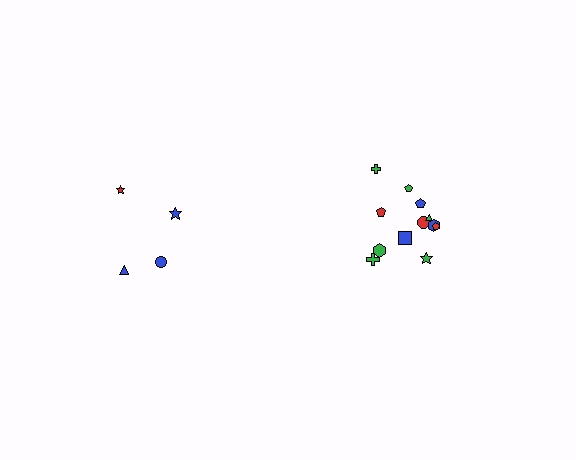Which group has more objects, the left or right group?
The right group.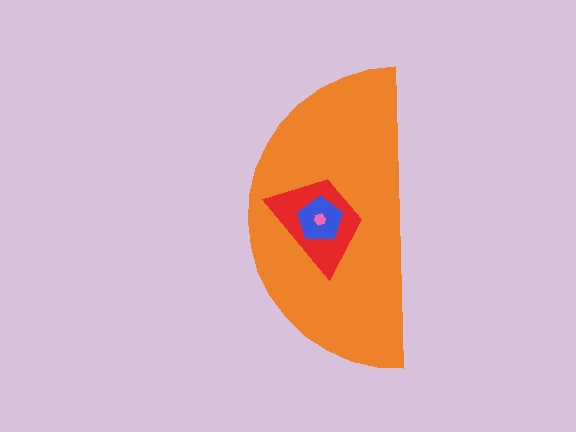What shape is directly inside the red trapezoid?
The blue pentagon.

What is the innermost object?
The pink hexagon.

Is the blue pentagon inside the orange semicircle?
Yes.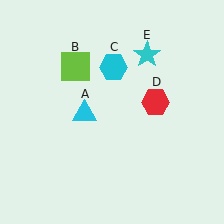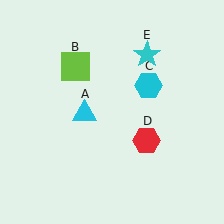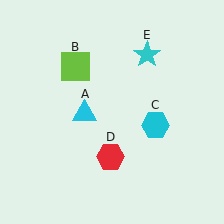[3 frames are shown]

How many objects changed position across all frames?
2 objects changed position: cyan hexagon (object C), red hexagon (object D).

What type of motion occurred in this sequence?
The cyan hexagon (object C), red hexagon (object D) rotated clockwise around the center of the scene.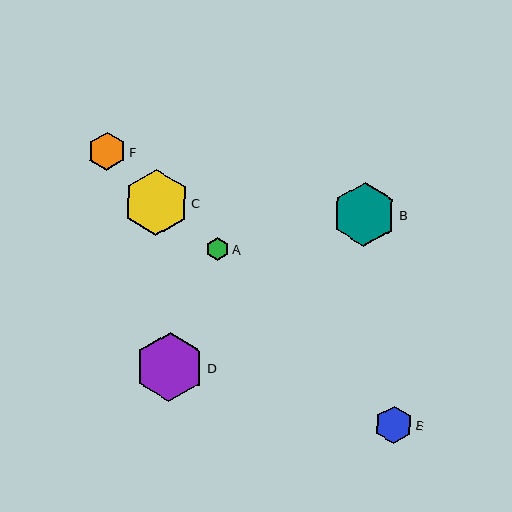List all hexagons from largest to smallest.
From largest to smallest: D, C, B, F, E, A.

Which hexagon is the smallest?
Hexagon A is the smallest with a size of approximately 23 pixels.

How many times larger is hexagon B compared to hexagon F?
Hexagon B is approximately 1.7 times the size of hexagon F.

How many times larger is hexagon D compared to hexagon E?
Hexagon D is approximately 1.8 times the size of hexagon E.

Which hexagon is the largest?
Hexagon D is the largest with a size of approximately 69 pixels.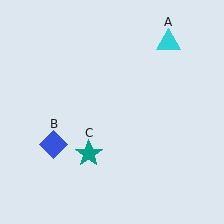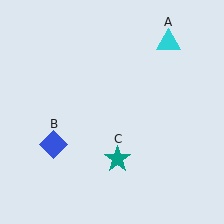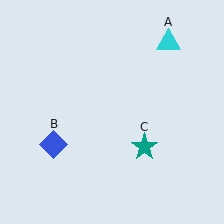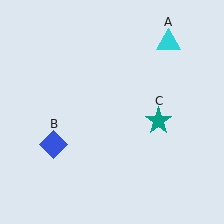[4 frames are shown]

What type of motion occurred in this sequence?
The teal star (object C) rotated counterclockwise around the center of the scene.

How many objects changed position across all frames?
1 object changed position: teal star (object C).